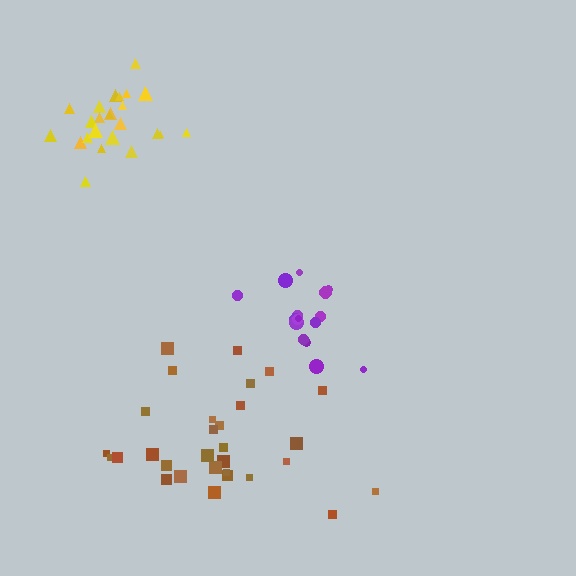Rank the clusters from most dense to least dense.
yellow, purple, brown.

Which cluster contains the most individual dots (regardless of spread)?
Brown (30).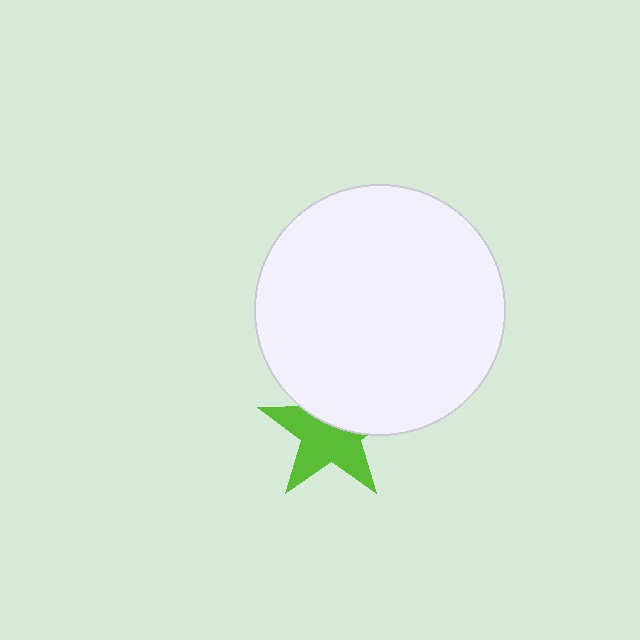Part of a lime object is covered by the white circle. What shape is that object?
It is a star.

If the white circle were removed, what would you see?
You would see the complete lime star.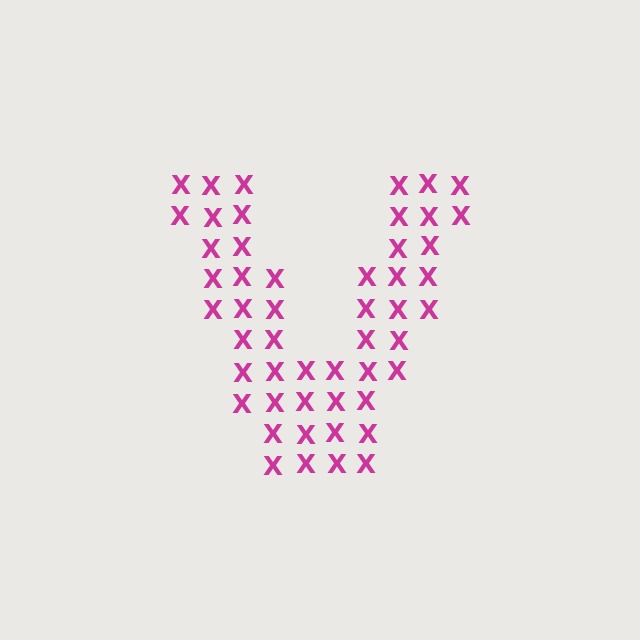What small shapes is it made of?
It is made of small letter X's.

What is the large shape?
The large shape is the letter V.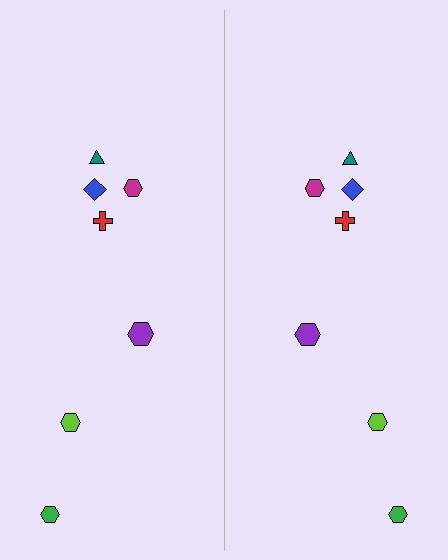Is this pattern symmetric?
Yes, this pattern has bilateral (reflection) symmetry.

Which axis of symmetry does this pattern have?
The pattern has a vertical axis of symmetry running through the center of the image.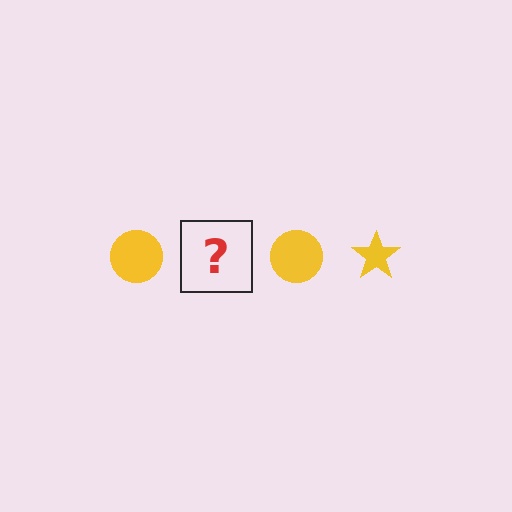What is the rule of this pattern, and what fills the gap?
The rule is that the pattern cycles through circle, star shapes in yellow. The gap should be filled with a yellow star.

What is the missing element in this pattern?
The missing element is a yellow star.